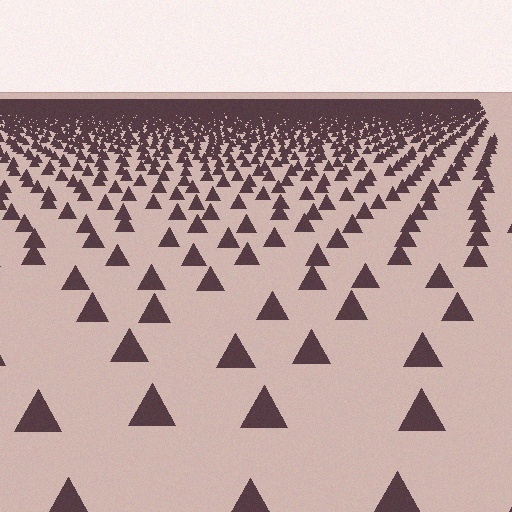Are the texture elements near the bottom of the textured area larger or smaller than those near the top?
Larger. Near the bottom, elements are closer to the viewer and appear at a bigger on-screen size.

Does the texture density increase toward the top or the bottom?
Density increases toward the top.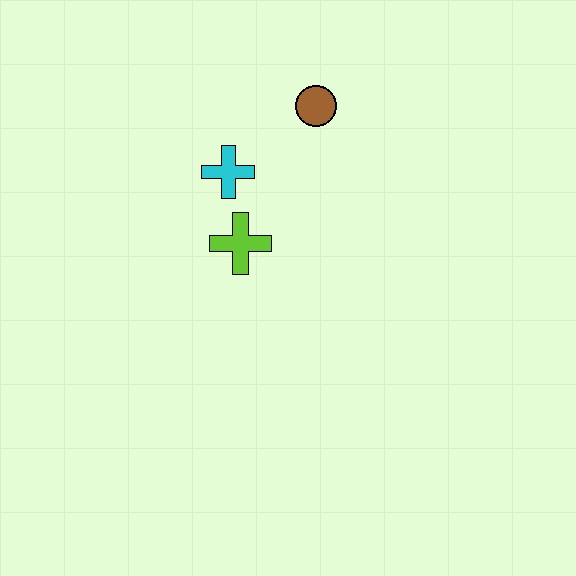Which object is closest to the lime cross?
The cyan cross is closest to the lime cross.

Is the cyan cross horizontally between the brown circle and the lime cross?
No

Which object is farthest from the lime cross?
The brown circle is farthest from the lime cross.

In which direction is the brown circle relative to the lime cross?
The brown circle is above the lime cross.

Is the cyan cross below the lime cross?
No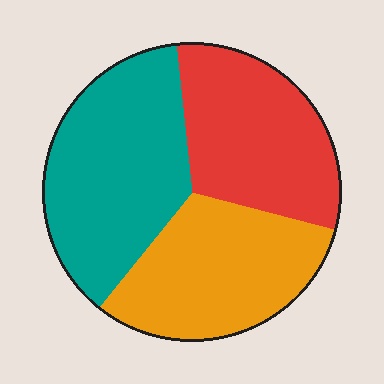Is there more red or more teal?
Teal.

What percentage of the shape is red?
Red takes up about one third (1/3) of the shape.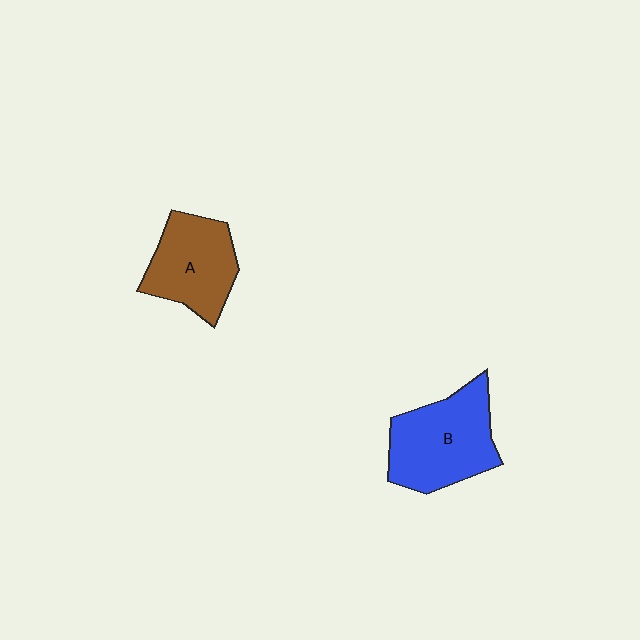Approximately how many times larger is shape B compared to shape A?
Approximately 1.2 times.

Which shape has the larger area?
Shape B (blue).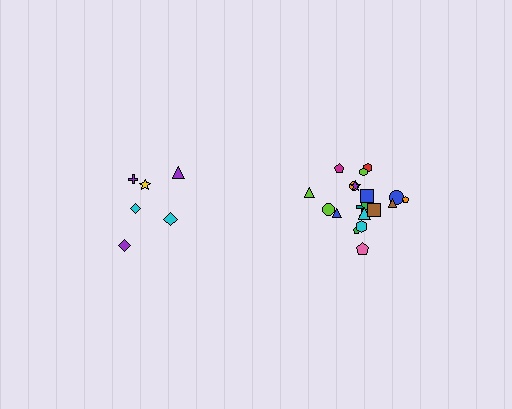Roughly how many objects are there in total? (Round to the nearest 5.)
Roughly 30 objects in total.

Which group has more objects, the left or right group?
The right group.